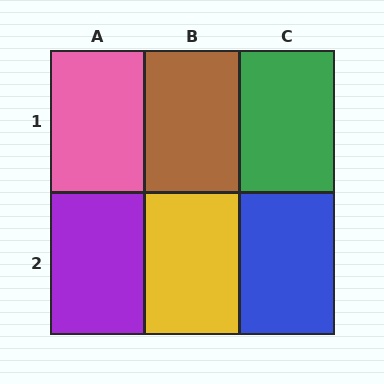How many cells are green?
1 cell is green.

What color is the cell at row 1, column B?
Brown.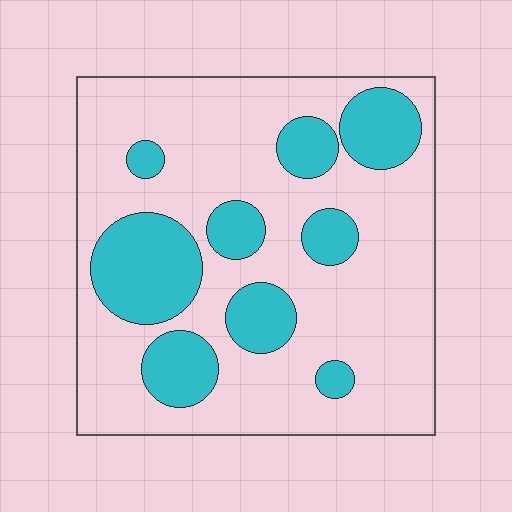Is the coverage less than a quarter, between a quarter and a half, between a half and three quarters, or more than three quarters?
Between a quarter and a half.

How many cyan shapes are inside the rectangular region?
9.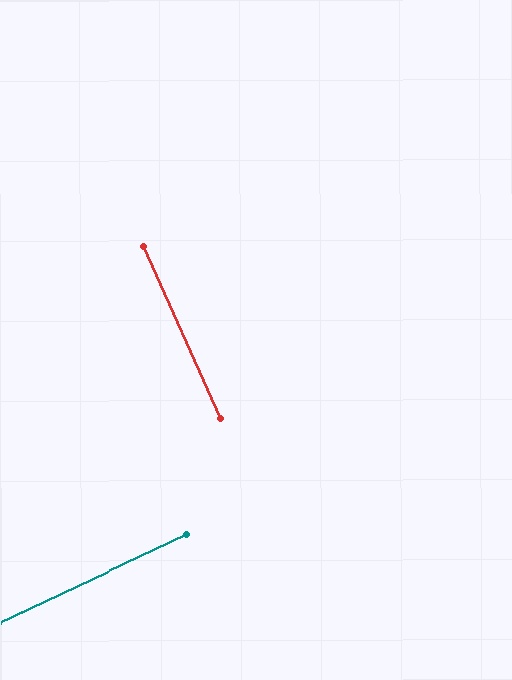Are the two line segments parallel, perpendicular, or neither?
Perpendicular — they meet at approximately 89°.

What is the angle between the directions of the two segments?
Approximately 89 degrees.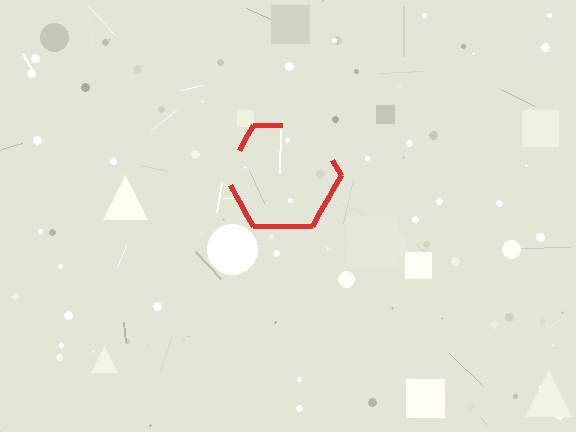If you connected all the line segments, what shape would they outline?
They would outline a hexagon.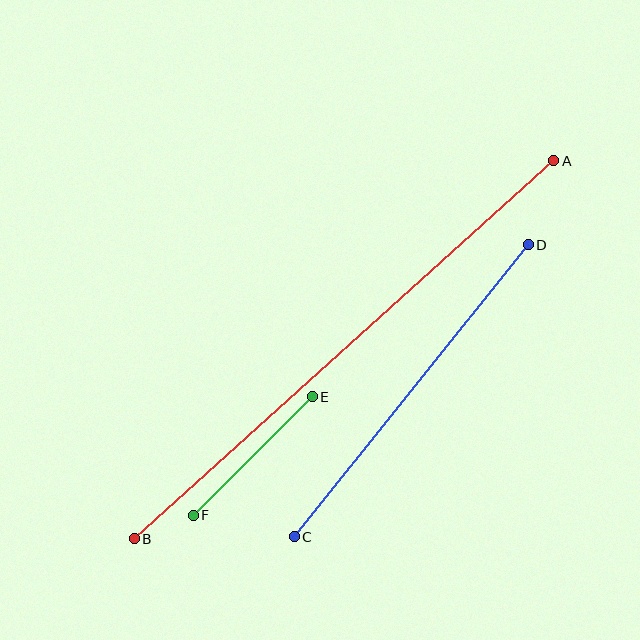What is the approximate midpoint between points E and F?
The midpoint is at approximately (253, 456) pixels.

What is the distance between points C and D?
The distance is approximately 374 pixels.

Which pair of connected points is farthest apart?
Points A and B are farthest apart.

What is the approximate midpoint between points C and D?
The midpoint is at approximately (411, 391) pixels.